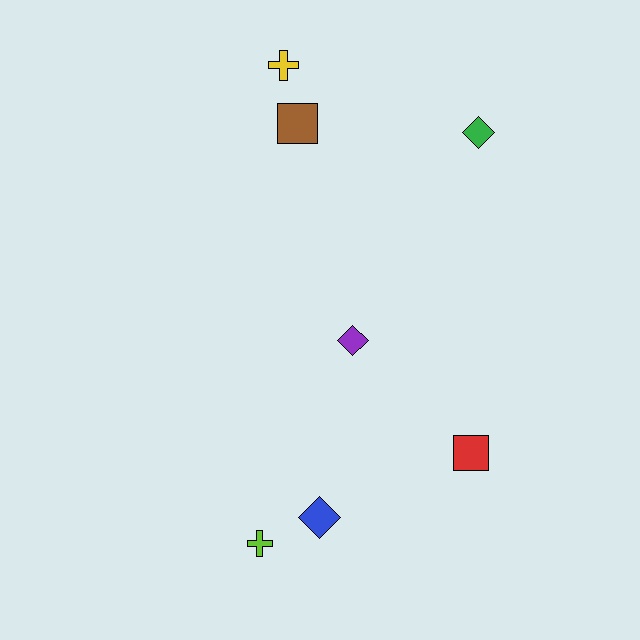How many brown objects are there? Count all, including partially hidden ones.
There is 1 brown object.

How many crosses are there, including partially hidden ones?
There are 2 crosses.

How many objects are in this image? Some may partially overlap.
There are 7 objects.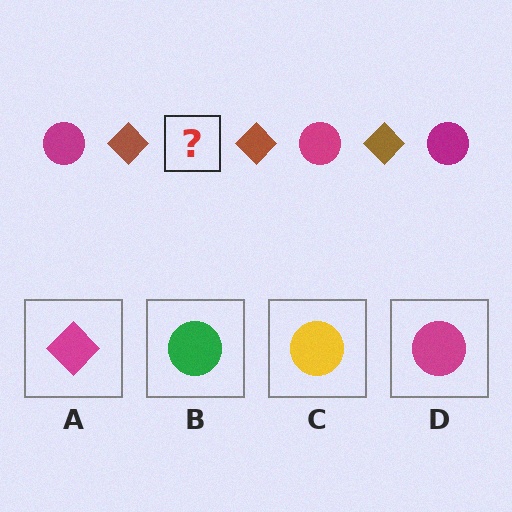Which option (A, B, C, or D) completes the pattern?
D.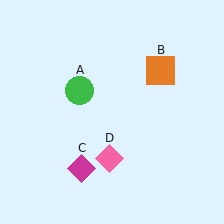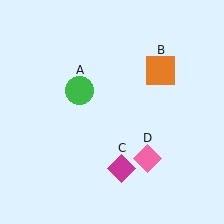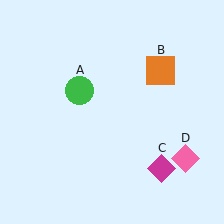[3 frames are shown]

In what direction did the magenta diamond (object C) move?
The magenta diamond (object C) moved right.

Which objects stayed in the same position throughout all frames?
Green circle (object A) and orange square (object B) remained stationary.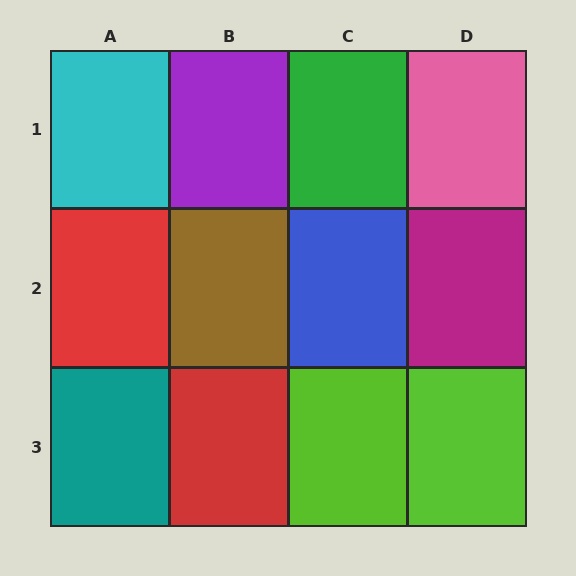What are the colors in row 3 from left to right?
Teal, red, lime, lime.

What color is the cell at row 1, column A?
Cyan.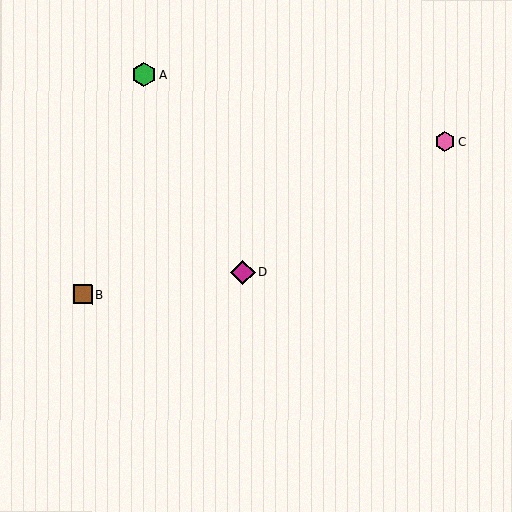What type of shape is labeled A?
Shape A is a green hexagon.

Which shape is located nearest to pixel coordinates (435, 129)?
The pink hexagon (labeled C) at (445, 141) is nearest to that location.